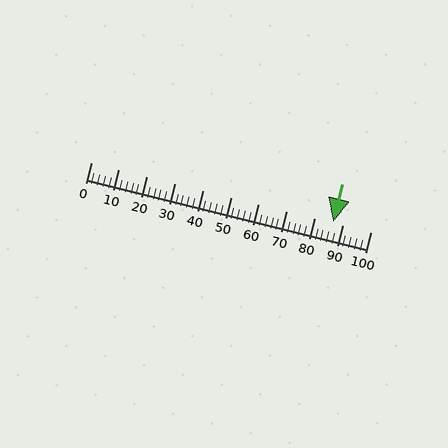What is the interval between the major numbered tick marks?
The major tick marks are spaced 10 units apart.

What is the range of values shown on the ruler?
The ruler shows values from 0 to 100.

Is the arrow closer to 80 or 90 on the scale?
The arrow is closer to 90.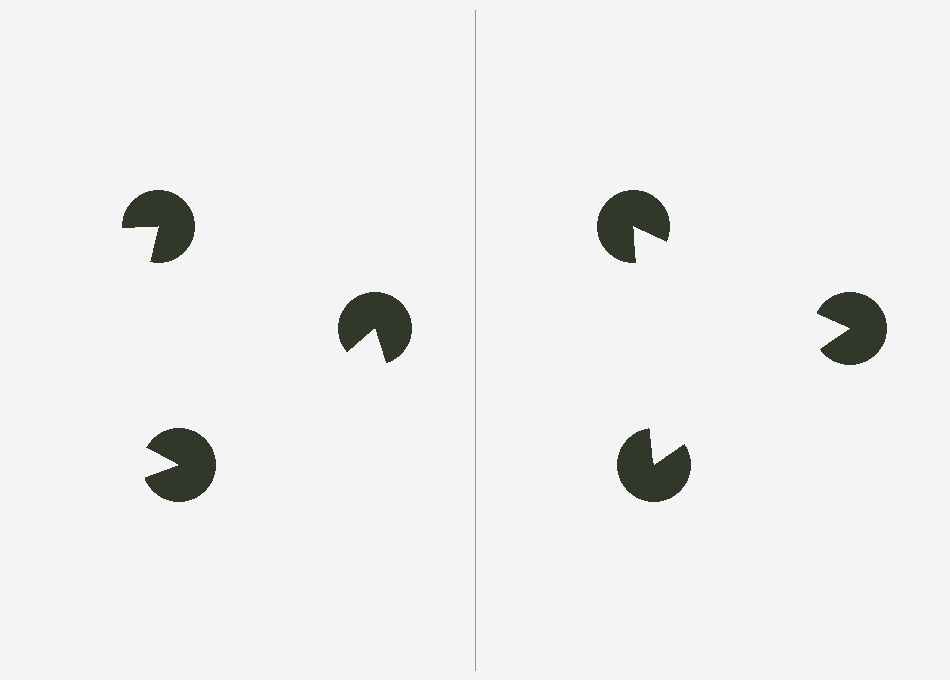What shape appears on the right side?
An illusory triangle.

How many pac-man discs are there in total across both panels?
6 — 3 on each side.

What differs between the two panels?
The pac-man discs are positioned identically on both sides; only the wedge orientations differ. On the right they align to a triangle; on the left they are misaligned.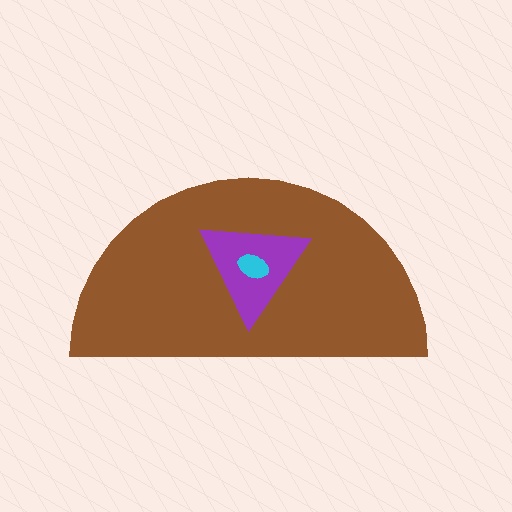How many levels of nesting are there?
3.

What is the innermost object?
The cyan ellipse.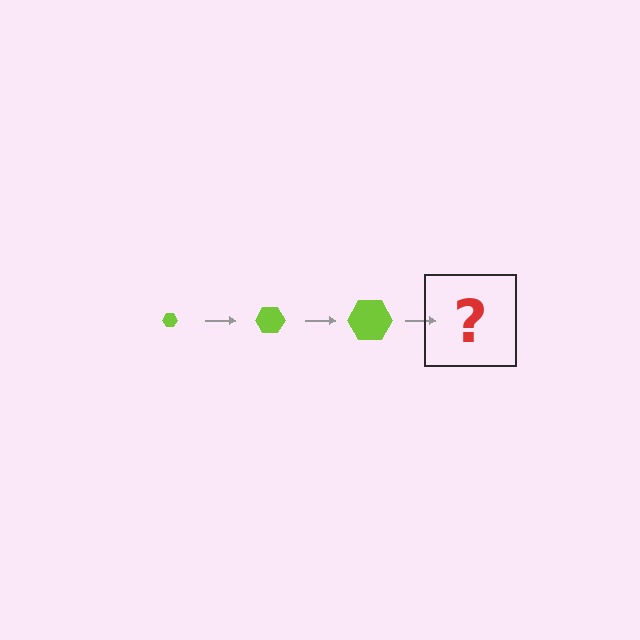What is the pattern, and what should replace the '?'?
The pattern is that the hexagon gets progressively larger each step. The '?' should be a lime hexagon, larger than the previous one.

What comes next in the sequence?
The next element should be a lime hexagon, larger than the previous one.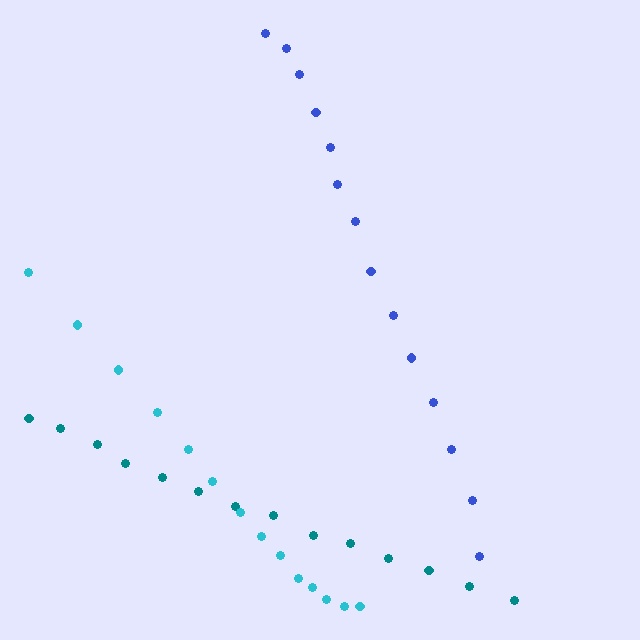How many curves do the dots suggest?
There are 3 distinct paths.